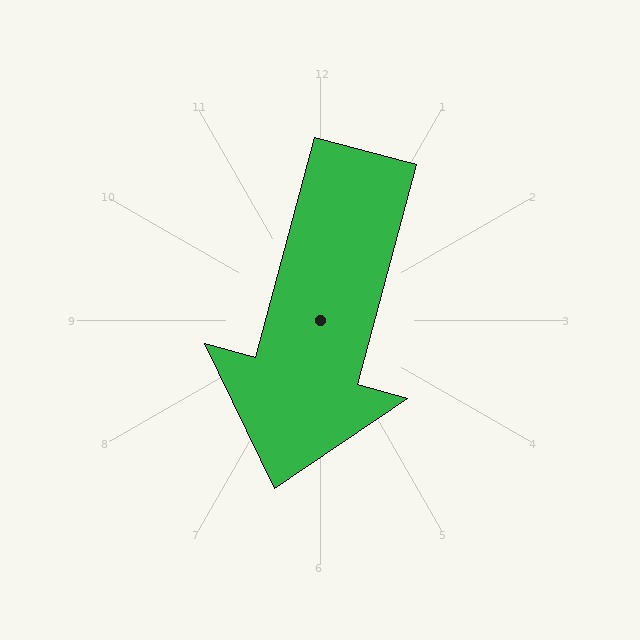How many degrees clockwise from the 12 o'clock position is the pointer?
Approximately 195 degrees.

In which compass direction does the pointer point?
South.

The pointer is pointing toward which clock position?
Roughly 7 o'clock.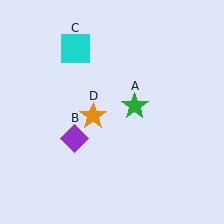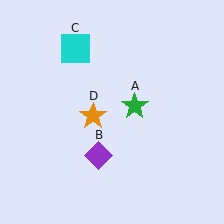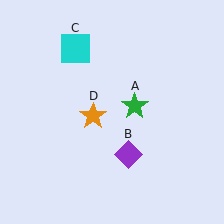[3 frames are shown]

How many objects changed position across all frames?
1 object changed position: purple diamond (object B).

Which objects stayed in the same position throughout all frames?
Green star (object A) and cyan square (object C) and orange star (object D) remained stationary.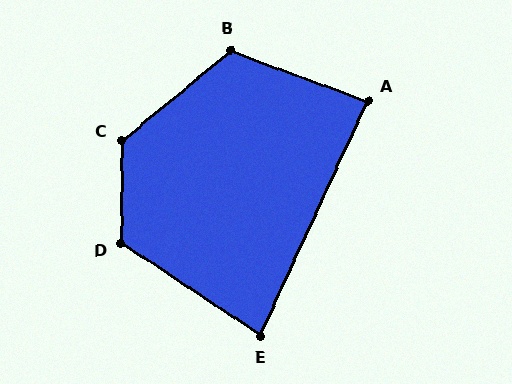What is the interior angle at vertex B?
Approximately 120 degrees (obtuse).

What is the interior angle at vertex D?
Approximately 124 degrees (obtuse).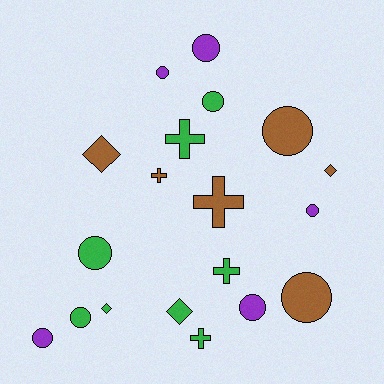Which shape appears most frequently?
Circle, with 10 objects.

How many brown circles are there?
There are 2 brown circles.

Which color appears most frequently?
Green, with 8 objects.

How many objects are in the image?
There are 19 objects.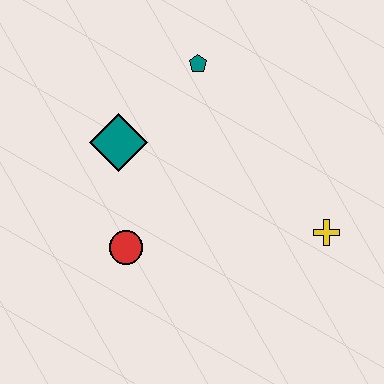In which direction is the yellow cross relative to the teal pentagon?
The yellow cross is below the teal pentagon.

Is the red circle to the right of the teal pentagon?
No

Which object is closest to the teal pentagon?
The teal diamond is closest to the teal pentagon.